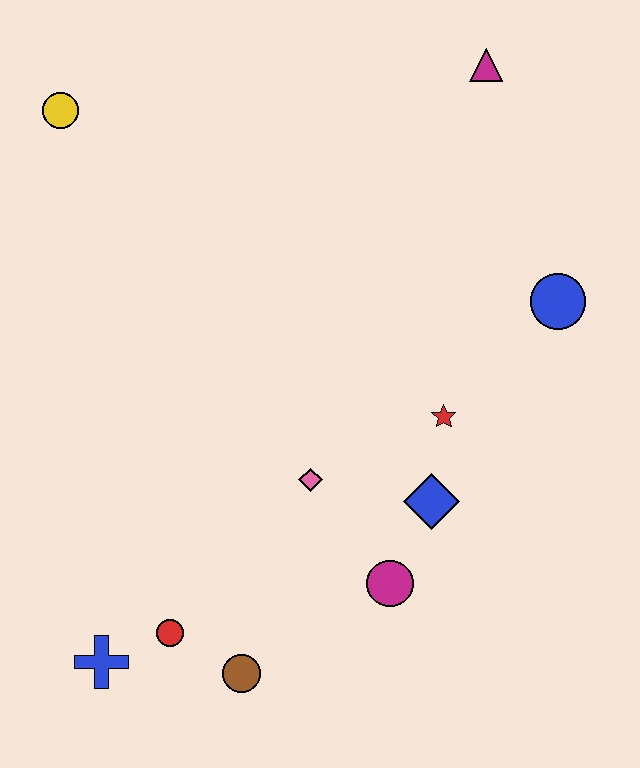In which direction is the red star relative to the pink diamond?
The red star is to the right of the pink diamond.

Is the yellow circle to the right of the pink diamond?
No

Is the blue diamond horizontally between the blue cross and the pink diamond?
No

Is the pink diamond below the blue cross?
No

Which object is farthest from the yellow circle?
The brown circle is farthest from the yellow circle.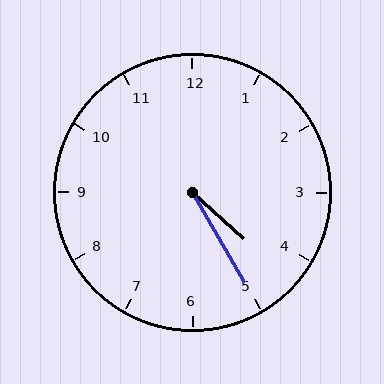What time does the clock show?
4:25.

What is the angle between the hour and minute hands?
Approximately 18 degrees.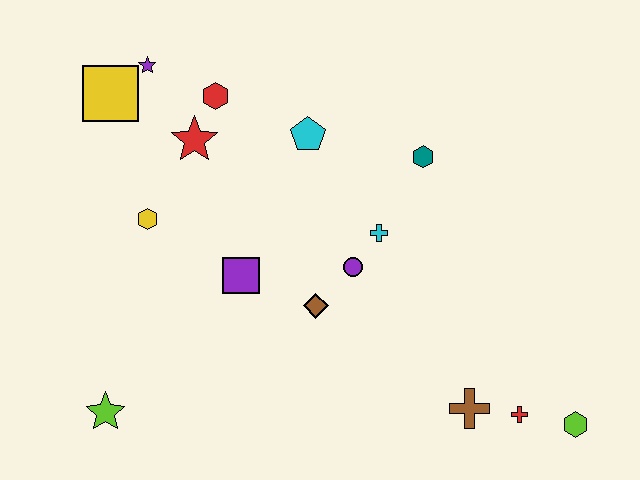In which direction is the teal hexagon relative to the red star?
The teal hexagon is to the right of the red star.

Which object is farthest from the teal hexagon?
The lime star is farthest from the teal hexagon.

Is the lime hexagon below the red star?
Yes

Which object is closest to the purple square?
The brown diamond is closest to the purple square.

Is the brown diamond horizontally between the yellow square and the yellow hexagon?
No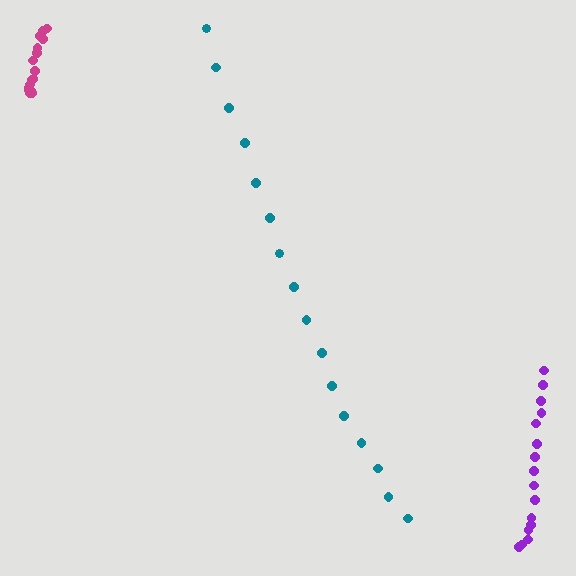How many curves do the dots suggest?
There are 3 distinct paths.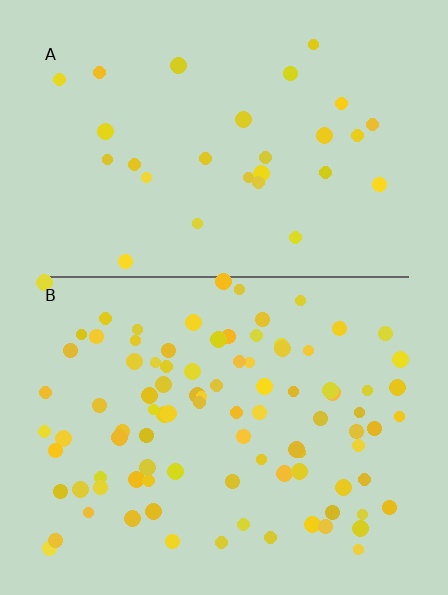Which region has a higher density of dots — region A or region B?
B (the bottom).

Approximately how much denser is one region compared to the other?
Approximately 3.3× — region B over region A.